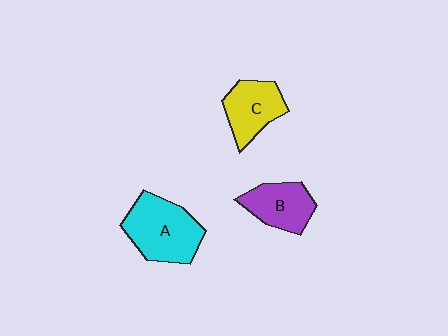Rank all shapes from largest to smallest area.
From largest to smallest: A (cyan), C (yellow), B (purple).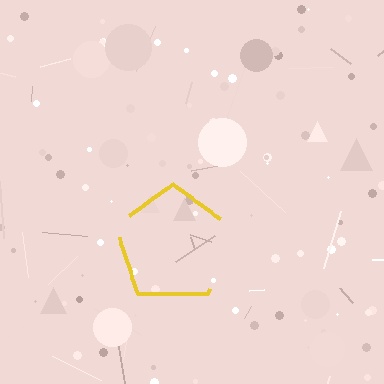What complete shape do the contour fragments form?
The contour fragments form a pentagon.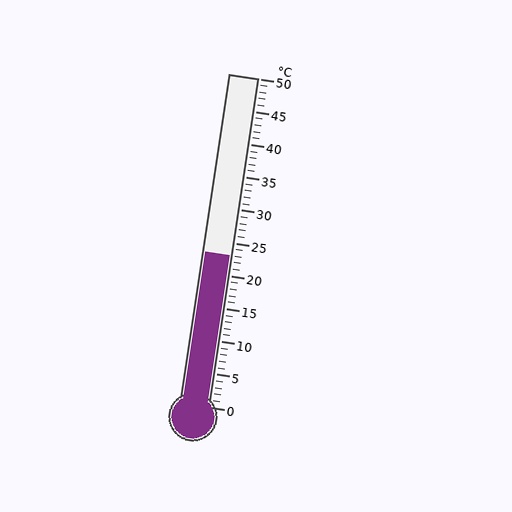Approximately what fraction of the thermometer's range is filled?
The thermometer is filled to approximately 45% of its range.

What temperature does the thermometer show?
The thermometer shows approximately 23°C.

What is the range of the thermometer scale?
The thermometer scale ranges from 0°C to 50°C.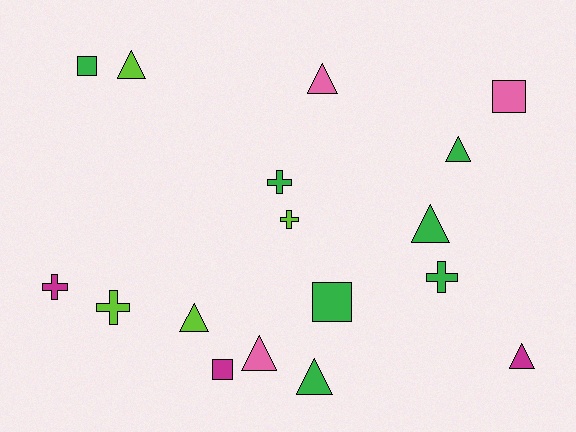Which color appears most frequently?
Green, with 7 objects.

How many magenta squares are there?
There is 1 magenta square.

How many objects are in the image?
There are 17 objects.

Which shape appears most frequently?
Triangle, with 8 objects.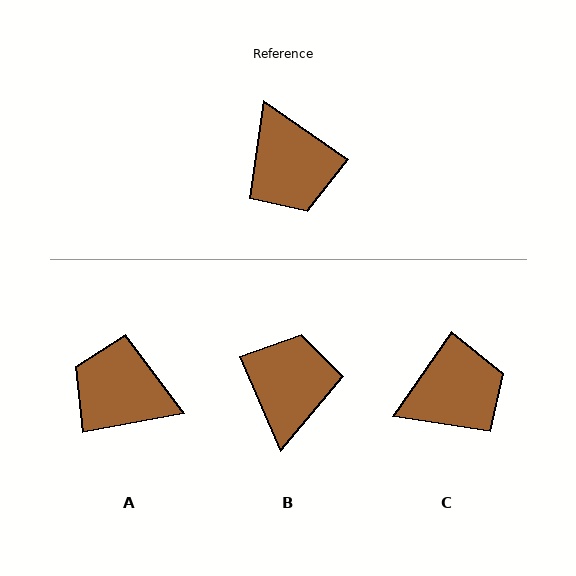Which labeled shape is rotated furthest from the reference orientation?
B, about 148 degrees away.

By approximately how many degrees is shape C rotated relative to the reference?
Approximately 89 degrees counter-clockwise.